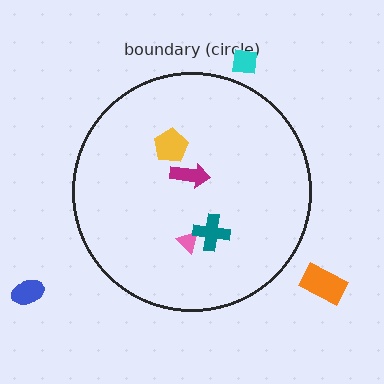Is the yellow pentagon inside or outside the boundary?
Inside.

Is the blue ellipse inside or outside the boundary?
Outside.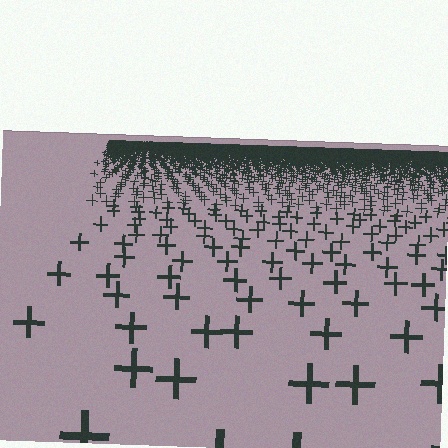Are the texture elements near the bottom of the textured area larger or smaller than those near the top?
Larger. Near the bottom, elements are closer to the viewer and appear at a bigger on-screen size.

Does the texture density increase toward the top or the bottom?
Density increases toward the top.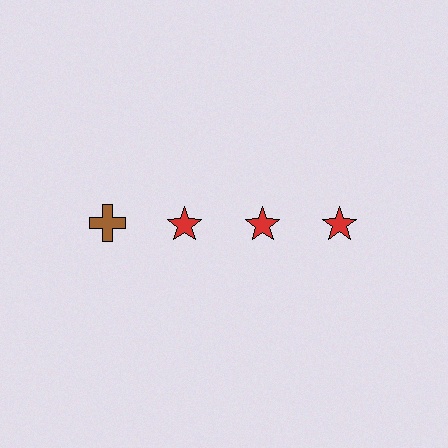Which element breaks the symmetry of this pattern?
The brown cross in the top row, leftmost column breaks the symmetry. All other shapes are red stars.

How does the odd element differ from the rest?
It differs in both color (brown instead of red) and shape (cross instead of star).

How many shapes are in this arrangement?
There are 4 shapes arranged in a grid pattern.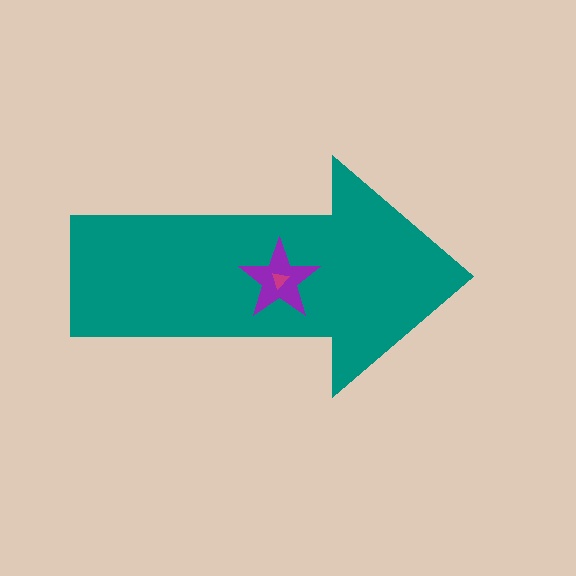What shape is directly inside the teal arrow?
The purple star.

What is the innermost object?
The magenta triangle.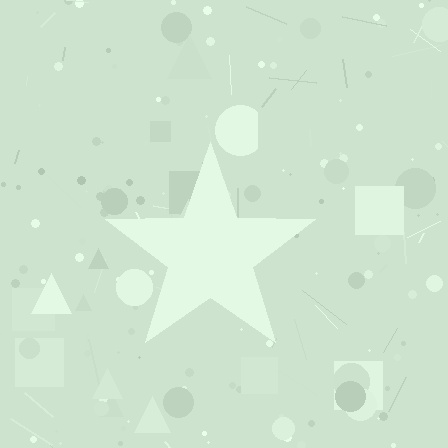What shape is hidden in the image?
A star is hidden in the image.